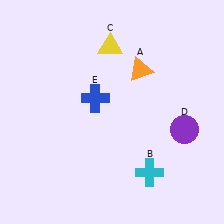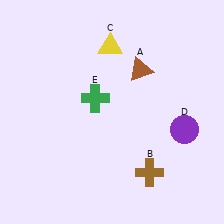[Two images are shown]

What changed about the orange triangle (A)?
In Image 1, A is orange. In Image 2, it changed to brown.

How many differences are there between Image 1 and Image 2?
There are 3 differences between the two images.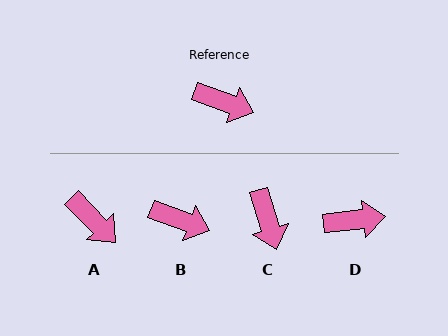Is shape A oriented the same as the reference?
No, it is off by about 25 degrees.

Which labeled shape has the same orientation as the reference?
B.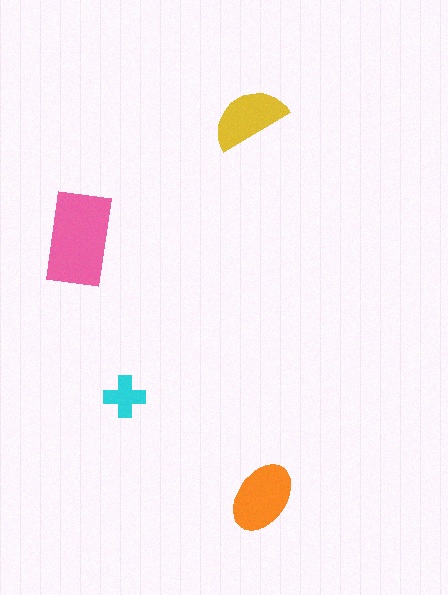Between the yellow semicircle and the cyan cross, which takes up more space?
The yellow semicircle.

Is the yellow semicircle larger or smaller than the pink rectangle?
Smaller.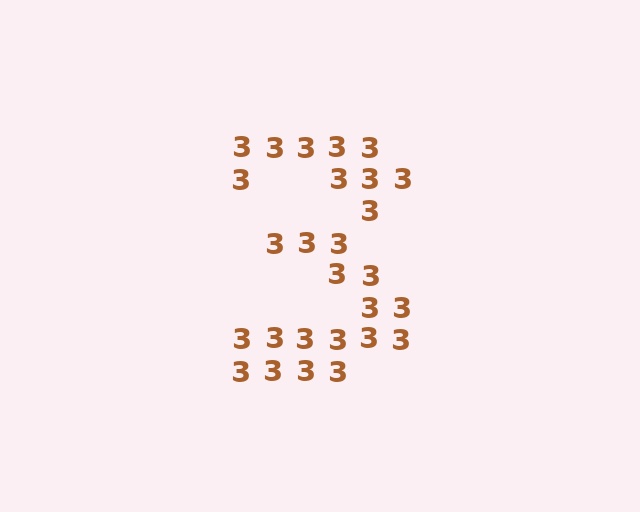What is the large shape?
The large shape is the digit 3.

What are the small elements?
The small elements are digit 3's.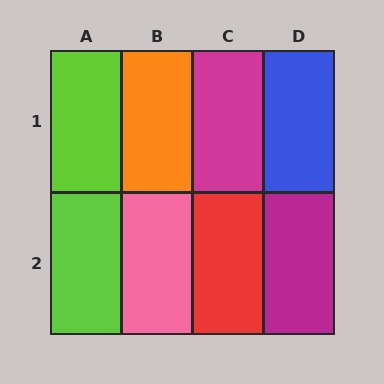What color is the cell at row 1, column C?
Magenta.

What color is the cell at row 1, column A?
Lime.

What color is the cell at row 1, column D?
Blue.